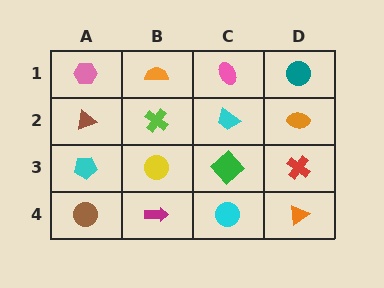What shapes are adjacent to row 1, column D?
An orange ellipse (row 2, column D), a pink ellipse (row 1, column C).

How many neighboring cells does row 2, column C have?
4.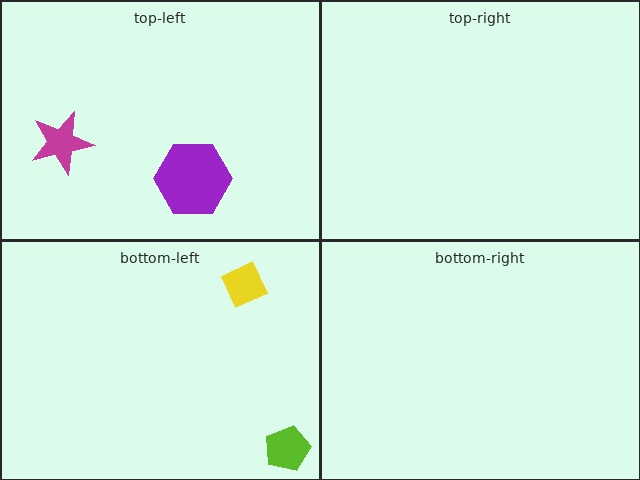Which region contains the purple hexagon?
The top-left region.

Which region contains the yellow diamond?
The bottom-left region.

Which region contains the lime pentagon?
The bottom-left region.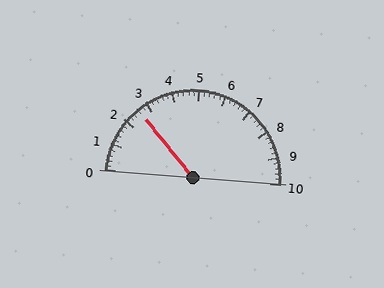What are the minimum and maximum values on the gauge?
The gauge ranges from 0 to 10.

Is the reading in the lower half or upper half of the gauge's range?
The reading is in the lower half of the range (0 to 10).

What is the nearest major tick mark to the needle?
The nearest major tick mark is 3.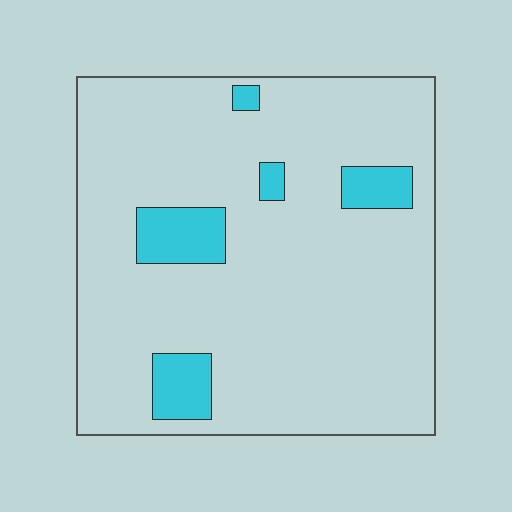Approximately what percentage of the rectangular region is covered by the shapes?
Approximately 10%.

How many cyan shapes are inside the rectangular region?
5.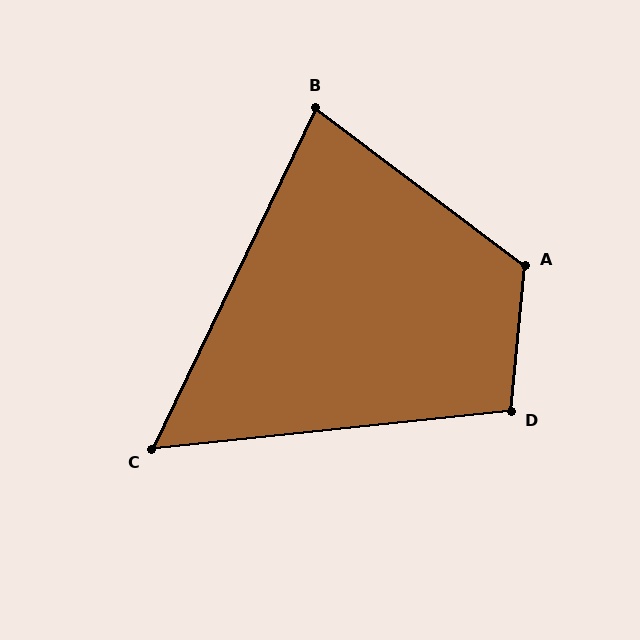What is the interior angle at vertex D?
Approximately 101 degrees (obtuse).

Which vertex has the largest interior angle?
A, at approximately 122 degrees.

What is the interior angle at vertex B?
Approximately 79 degrees (acute).